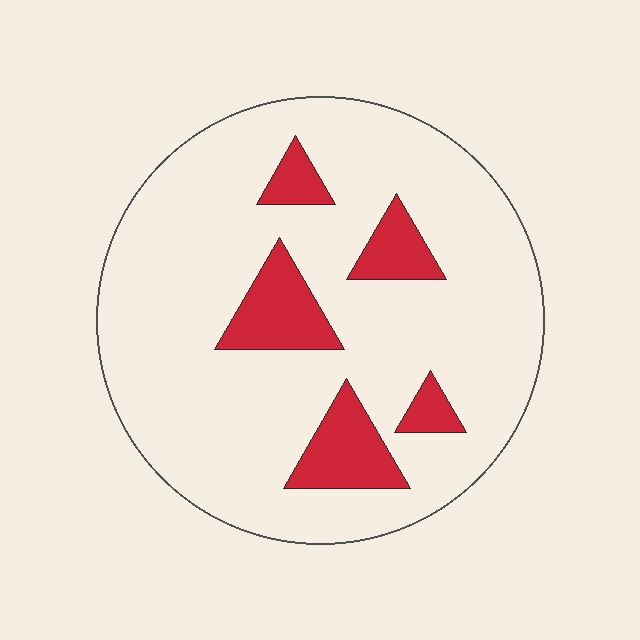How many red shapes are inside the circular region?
5.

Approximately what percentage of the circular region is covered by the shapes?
Approximately 15%.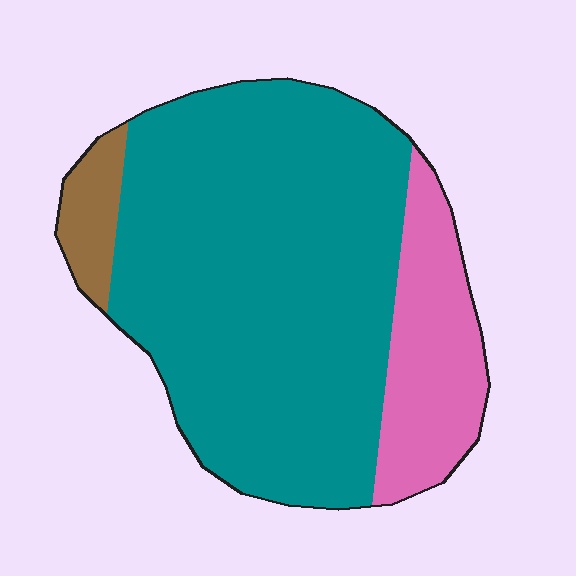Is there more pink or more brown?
Pink.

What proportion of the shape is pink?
Pink takes up about one fifth (1/5) of the shape.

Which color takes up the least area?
Brown, at roughly 5%.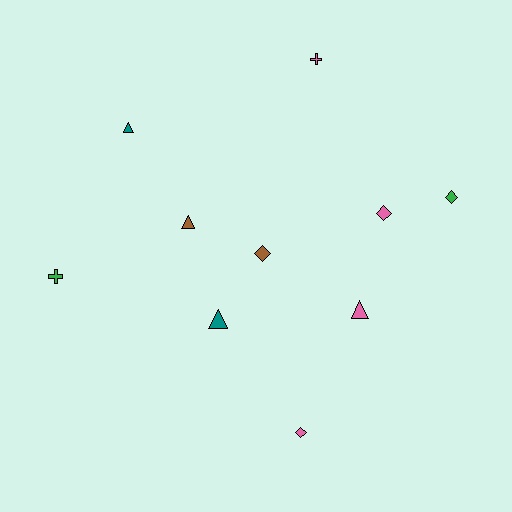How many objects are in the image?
There are 10 objects.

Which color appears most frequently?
Pink, with 4 objects.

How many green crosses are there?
There is 1 green cross.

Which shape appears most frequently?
Triangle, with 4 objects.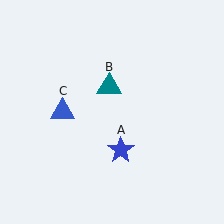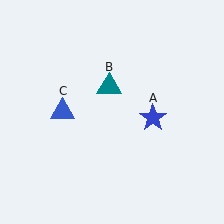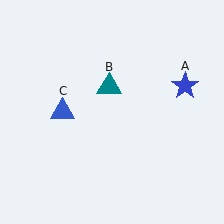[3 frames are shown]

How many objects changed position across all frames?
1 object changed position: blue star (object A).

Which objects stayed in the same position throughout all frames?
Teal triangle (object B) and blue triangle (object C) remained stationary.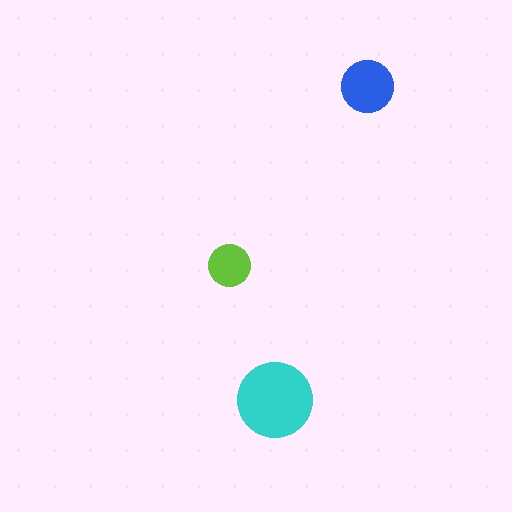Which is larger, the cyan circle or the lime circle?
The cyan one.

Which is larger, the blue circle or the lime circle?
The blue one.